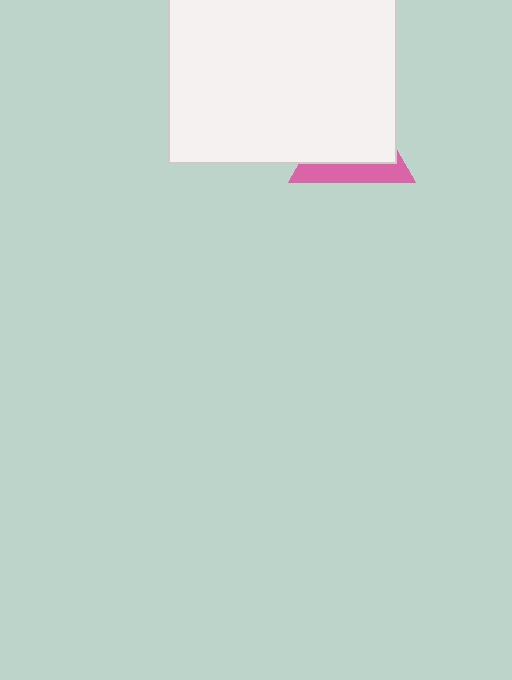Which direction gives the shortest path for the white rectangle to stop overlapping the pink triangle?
Moving up gives the shortest separation.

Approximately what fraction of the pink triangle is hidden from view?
Roughly 67% of the pink triangle is hidden behind the white rectangle.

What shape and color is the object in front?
The object in front is a white rectangle.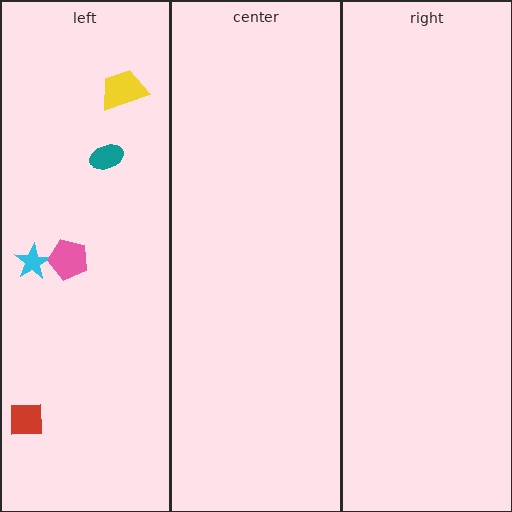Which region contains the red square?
The left region.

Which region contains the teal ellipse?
The left region.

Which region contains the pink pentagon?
The left region.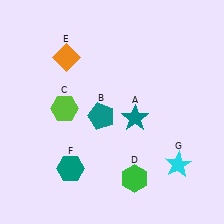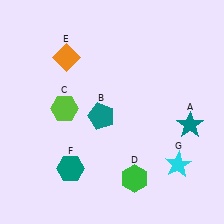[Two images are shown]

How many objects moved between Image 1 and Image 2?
1 object moved between the two images.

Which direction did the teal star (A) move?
The teal star (A) moved right.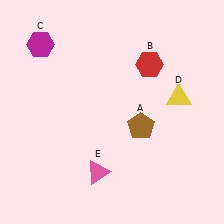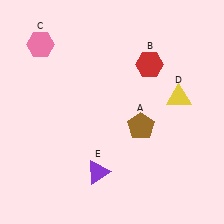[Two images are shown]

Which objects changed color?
C changed from magenta to pink. E changed from pink to purple.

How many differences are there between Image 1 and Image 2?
There are 2 differences between the two images.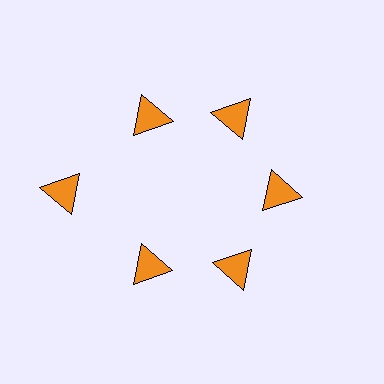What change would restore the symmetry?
The symmetry would be restored by moving it inward, back onto the ring so that all 6 triangles sit at equal angles and equal distance from the center.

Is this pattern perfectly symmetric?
No. The 6 orange triangles are arranged in a ring, but one element near the 9 o'clock position is pushed outward from the center, breaking the 6-fold rotational symmetry.